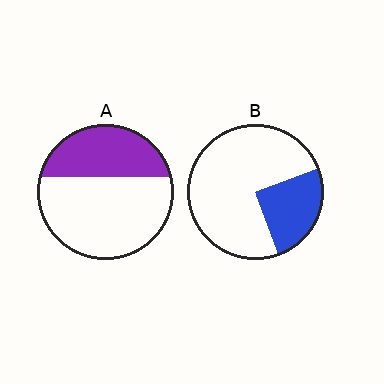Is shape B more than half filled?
No.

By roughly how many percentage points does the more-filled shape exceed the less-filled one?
By roughly 10 percentage points (A over B).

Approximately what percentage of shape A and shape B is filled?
A is approximately 35% and B is approximately 25%.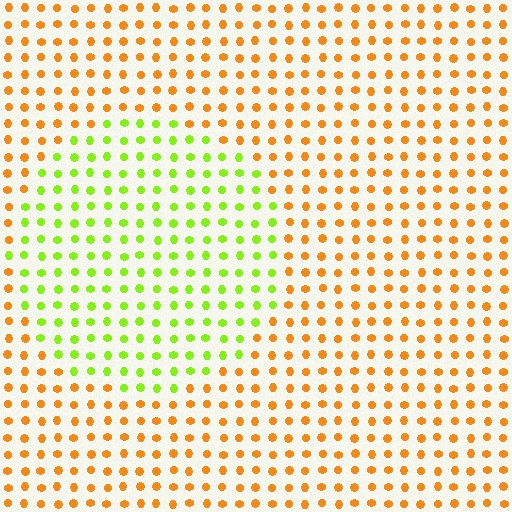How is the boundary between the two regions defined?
The boundary is defined purely by a slight shift in hue (about 59 degrees). Spacing, size, and orientation are identical on both sides.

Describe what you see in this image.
The image is filled with small orange elements in a uniform arrangement. A circle-shaped region is visible where the elements are tinted to a slightly different hue, forming a subtle color boundary.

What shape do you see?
I see a circle.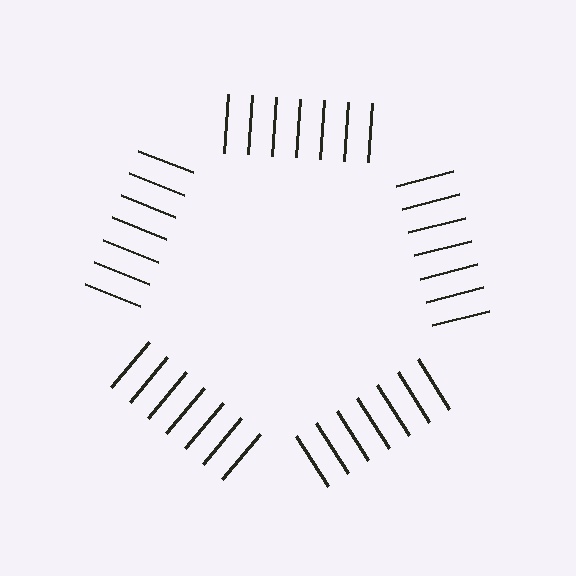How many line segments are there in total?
35 — 7 along each of the 5 edges.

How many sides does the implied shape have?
5 sides — the line-ends trace a pentagon.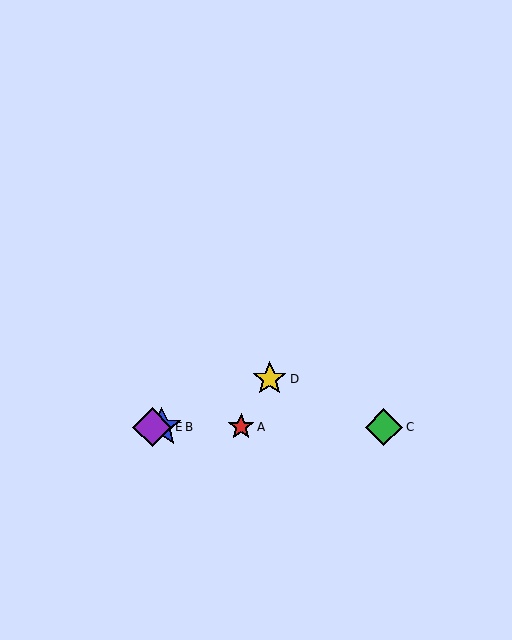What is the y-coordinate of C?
Object C is at y≈427.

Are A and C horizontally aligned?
Yes, both are at y≈427.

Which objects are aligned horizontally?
Objects A, B, C, E are aligned horizontally.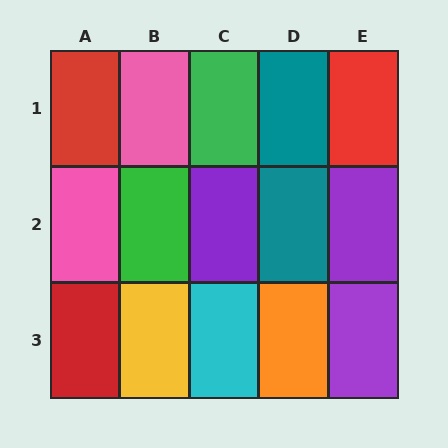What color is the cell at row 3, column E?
Purple.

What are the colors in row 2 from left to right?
Pink, green, purple, teal, purple.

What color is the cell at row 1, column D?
Teal.